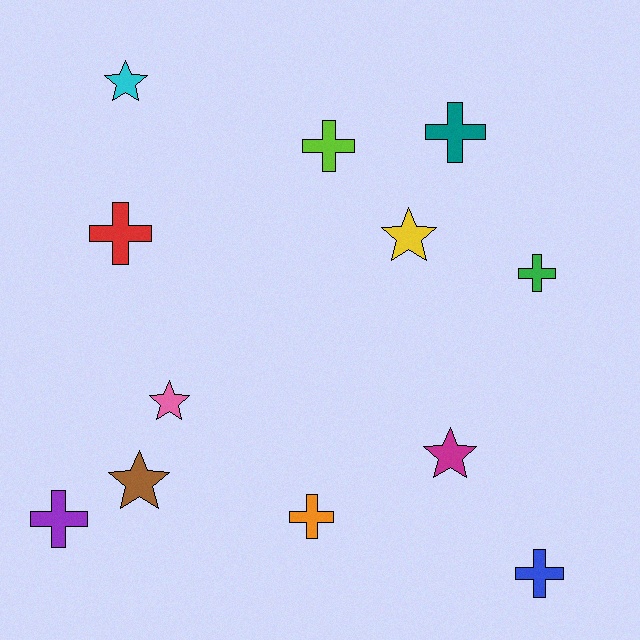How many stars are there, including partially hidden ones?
There are 5 stars.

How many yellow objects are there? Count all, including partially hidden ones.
There is 1 yellow object.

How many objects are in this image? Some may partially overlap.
There are 12 objects.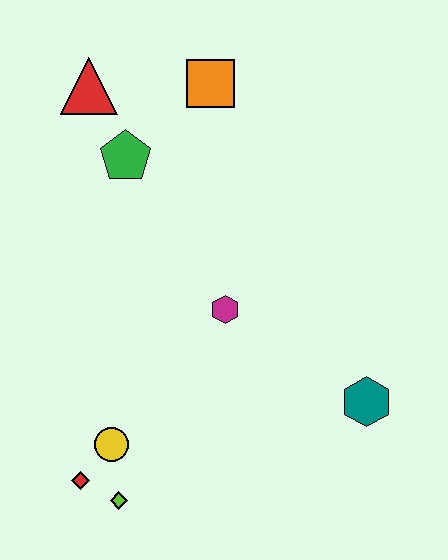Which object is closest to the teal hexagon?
The magenta hexagon is closest to the teal hexagon.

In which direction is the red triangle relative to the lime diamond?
The red triangle is above the lime diamond.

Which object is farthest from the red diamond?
The orange square is farthest from the red diamond.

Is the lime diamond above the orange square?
No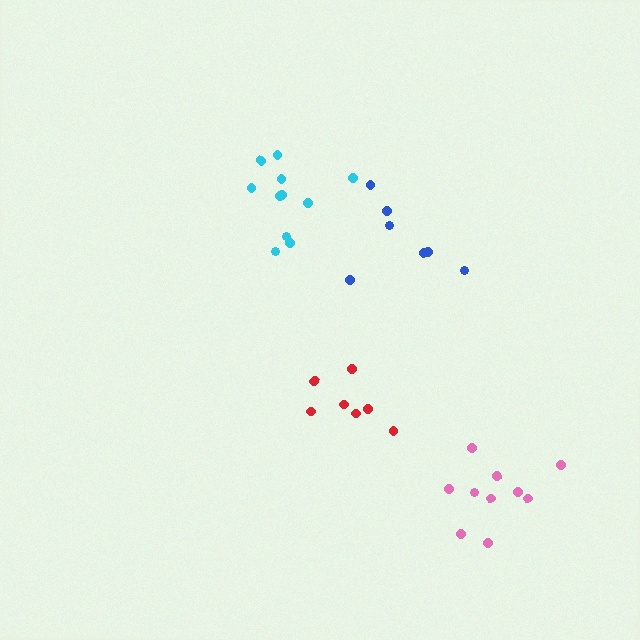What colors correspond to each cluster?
The clusters are colored: blue, red, pink, cyan.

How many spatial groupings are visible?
There are 4 spatial groupings.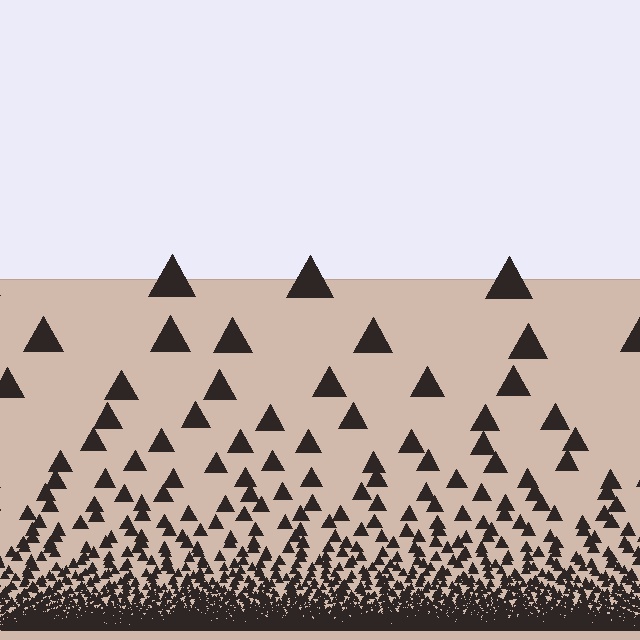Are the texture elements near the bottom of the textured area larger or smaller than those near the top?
Smaller. The gradient is inverted — elements near the bottom are smaller and denser.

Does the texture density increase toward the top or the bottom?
Density increases toward the bottom.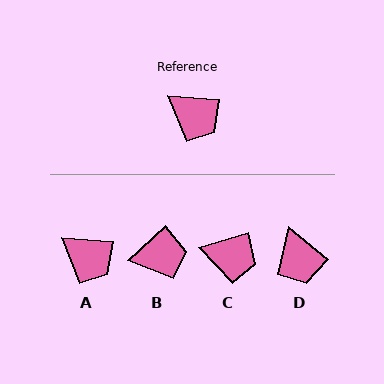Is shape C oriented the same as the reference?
No, it is off by about 22 degrees.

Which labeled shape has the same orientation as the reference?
A.